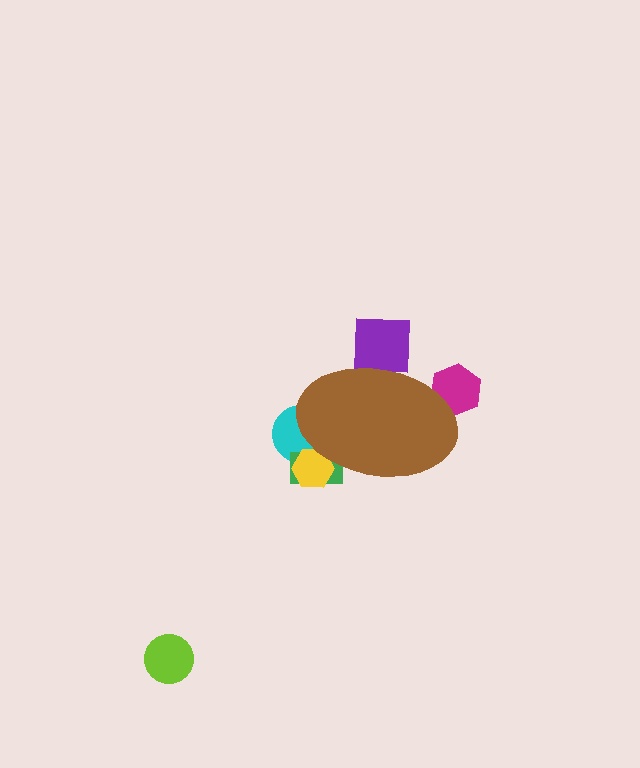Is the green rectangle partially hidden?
Yes, the green rectangle is partially hidden behind the brown ellipse.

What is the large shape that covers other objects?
A brown ellipse.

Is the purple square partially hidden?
Yes, the purple square is partially hidden behind the brown ellipse.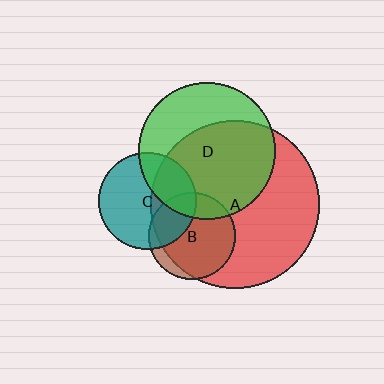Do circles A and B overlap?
Yes.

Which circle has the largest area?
Circle A (red).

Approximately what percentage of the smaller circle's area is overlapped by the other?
Approximately 90%.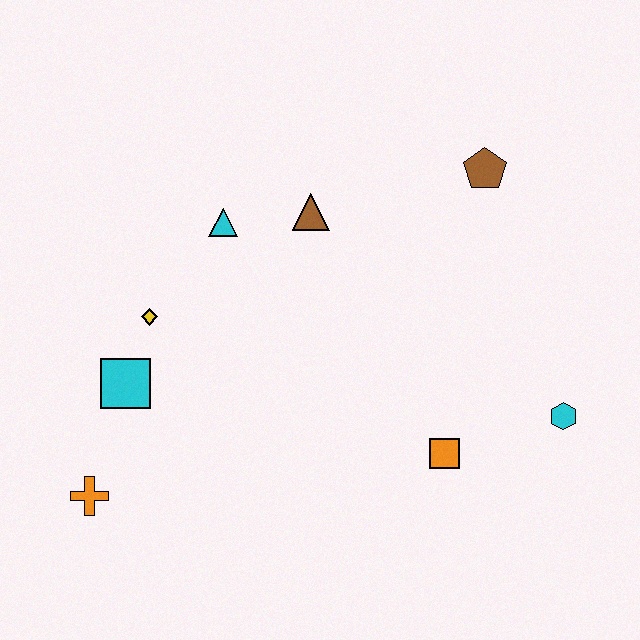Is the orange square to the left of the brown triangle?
No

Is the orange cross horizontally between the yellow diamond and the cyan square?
No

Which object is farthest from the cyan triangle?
The cyan hexagon is farthest from the cyan triangle.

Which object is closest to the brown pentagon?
The brown triangle is closest to the brown pentagon.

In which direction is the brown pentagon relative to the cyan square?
The brown pentagon is to the right of the cyan square.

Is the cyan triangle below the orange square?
No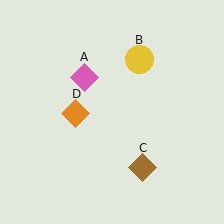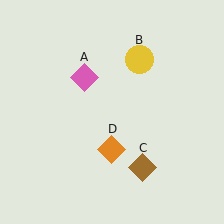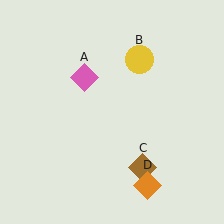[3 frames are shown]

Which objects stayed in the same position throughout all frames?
Pink diamond (object A) and yellow circle (object B) and brown diamond (object C) remained stationary.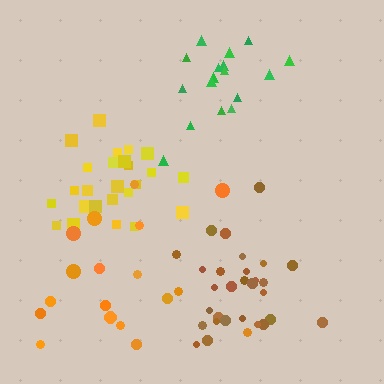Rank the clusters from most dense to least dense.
yellow, brown, green, orange.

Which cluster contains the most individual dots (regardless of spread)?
Brown (29).